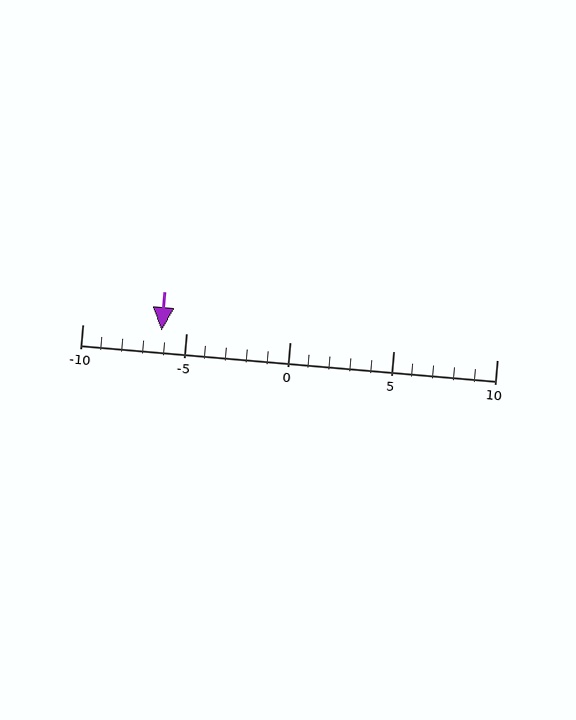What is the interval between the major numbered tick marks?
The major tick marks are spaced 5 units apart.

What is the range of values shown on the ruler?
The ruler shows values from -10 to 10.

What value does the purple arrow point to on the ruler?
The purple arrow points to approximately -6.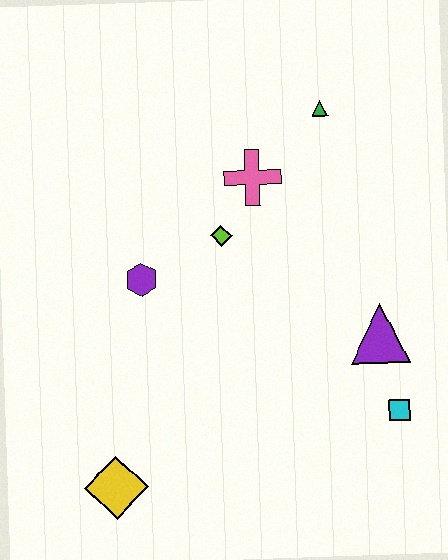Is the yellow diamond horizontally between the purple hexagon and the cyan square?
No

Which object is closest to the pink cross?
The lime diamond is closest to the pink cross.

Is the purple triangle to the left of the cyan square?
Yes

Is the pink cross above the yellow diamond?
Yes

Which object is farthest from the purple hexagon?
The cyan square is farthest from the purple hexagon.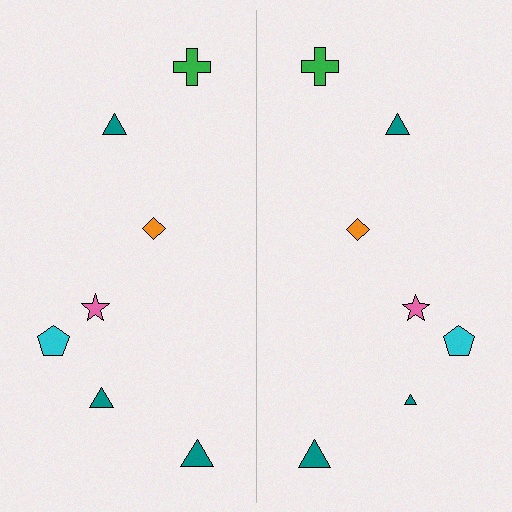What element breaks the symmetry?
The teal triangle on the right side has a different size than its mirror counterpart.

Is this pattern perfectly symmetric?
No, the pattern is not perfectly symmetric. The teal triangle on the right side has a different size than its mirror counterpart.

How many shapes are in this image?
There are 14 shapes in this image.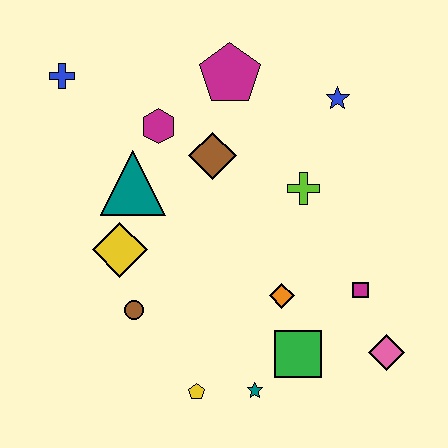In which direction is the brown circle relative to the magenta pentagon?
The brown circle is below the magenta pentagon.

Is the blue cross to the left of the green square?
Yes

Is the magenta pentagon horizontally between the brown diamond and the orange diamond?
Yes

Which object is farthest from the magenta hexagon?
The pink diamond is farthest from the magenta hexagon.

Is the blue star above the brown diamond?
Yes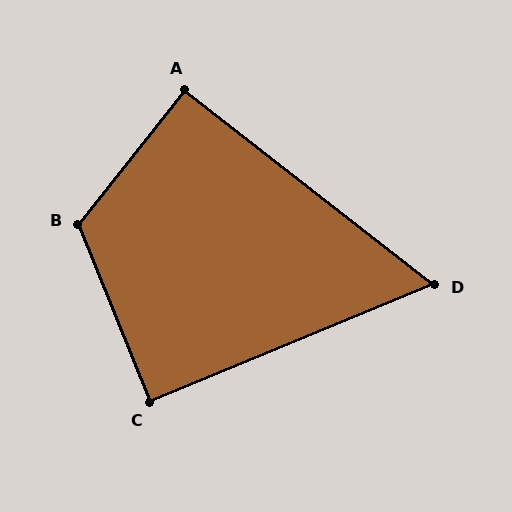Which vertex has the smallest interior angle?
D, at approximately 60 degrees.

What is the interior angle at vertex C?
Approximately 90 degrees (approximately right).